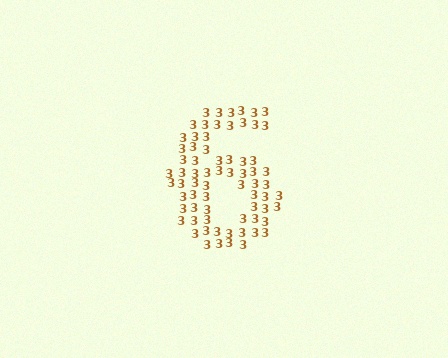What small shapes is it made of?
It is made of small digit 3's.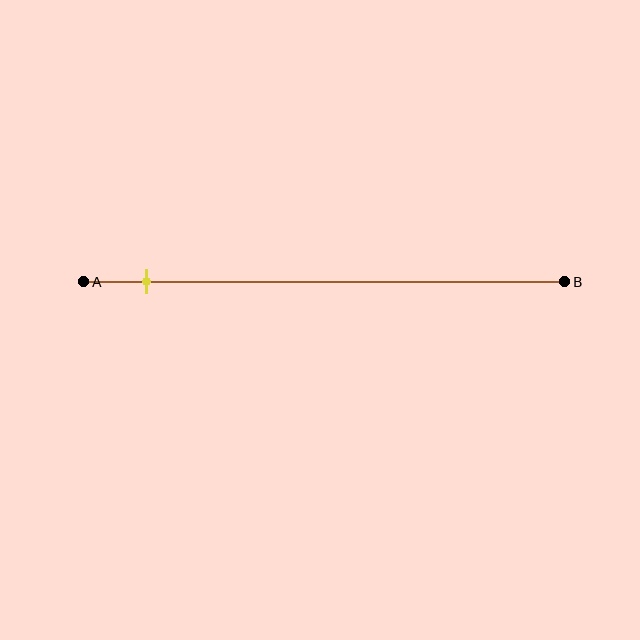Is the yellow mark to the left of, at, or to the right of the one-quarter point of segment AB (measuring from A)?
The yellow mark is to the left of the one-quarter point of segment AB.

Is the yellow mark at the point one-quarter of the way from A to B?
No, the mark is at about 15% from A, not at the 25% one-quarter point.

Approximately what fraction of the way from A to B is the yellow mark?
The yellow mark is approximately 15% of the way from A to B.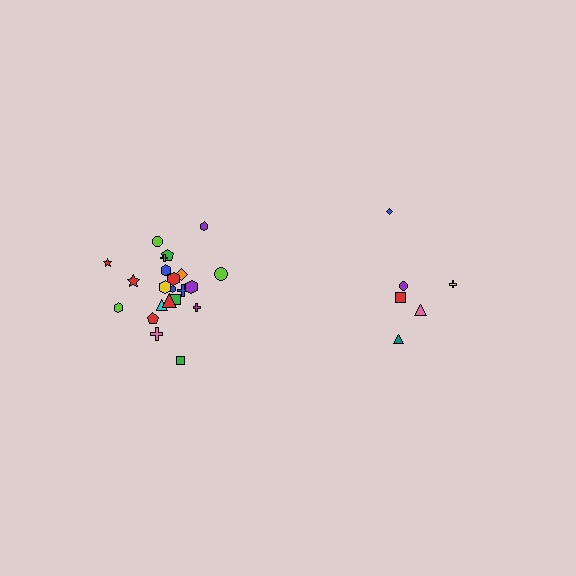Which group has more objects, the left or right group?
The left group.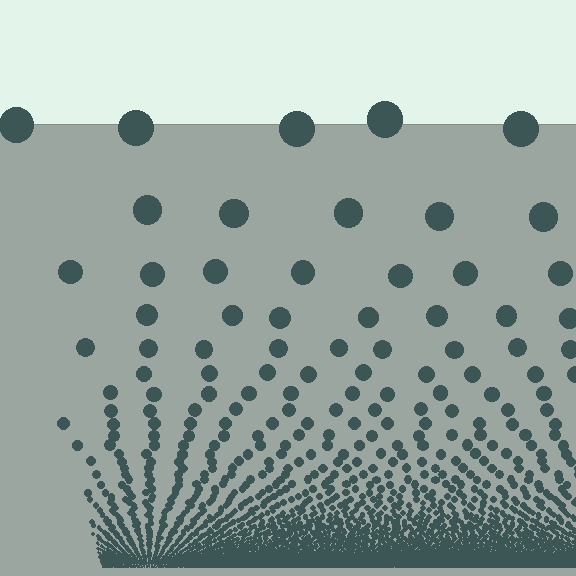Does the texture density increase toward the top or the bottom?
Density increases toward the bottom.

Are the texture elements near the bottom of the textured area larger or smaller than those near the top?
Smaller. The gradient is inverted — elements near the bottom are smaller and denser.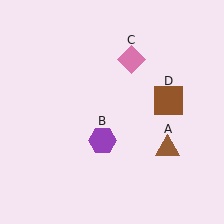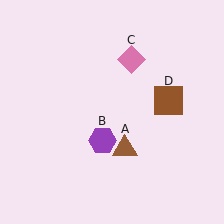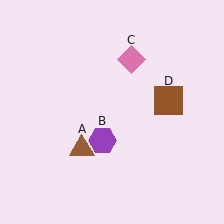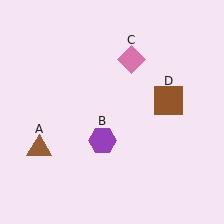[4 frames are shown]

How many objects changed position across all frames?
1 object changed position: brown triangle (object A).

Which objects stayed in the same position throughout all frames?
Purple hexagon (object B) and pink diamond (object C) and brown square (object D) remained stationary.